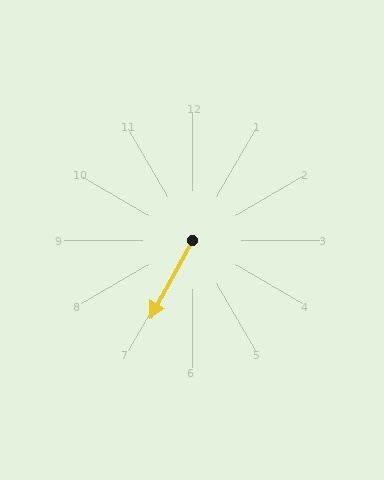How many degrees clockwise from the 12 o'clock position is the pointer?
Approximately 209 degrees.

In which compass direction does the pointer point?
Southwest.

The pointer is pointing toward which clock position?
Roughly 7 o'clock.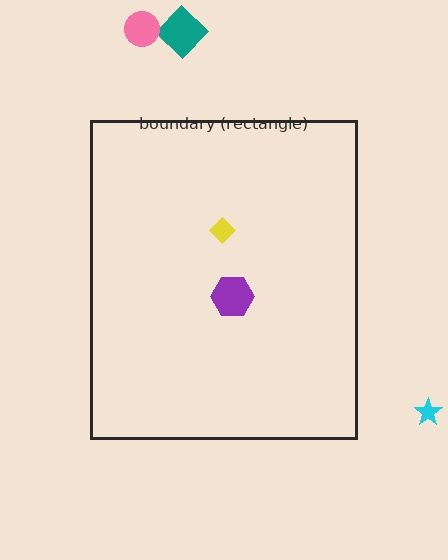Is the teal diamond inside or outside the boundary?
Outside.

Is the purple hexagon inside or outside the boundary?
Inside.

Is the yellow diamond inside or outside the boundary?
Inside.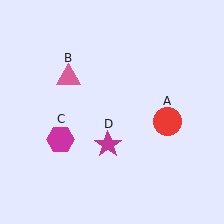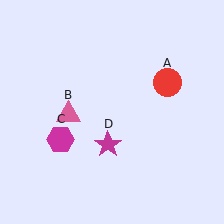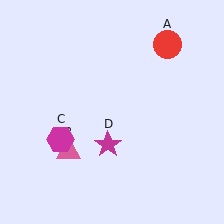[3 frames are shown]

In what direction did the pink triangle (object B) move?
The pink triangle (object B) moved down.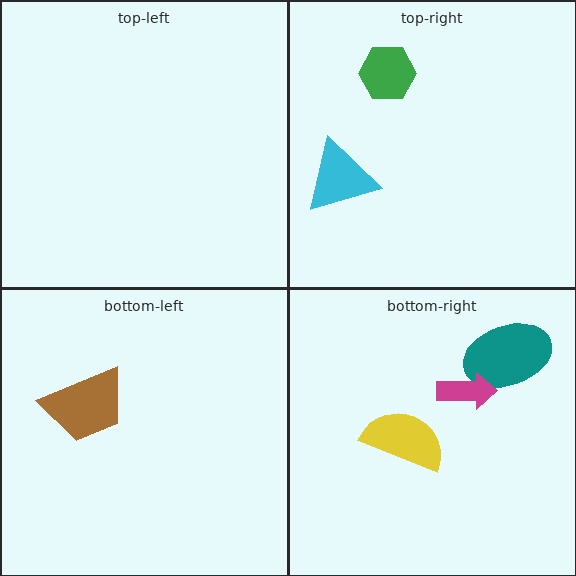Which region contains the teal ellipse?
The bottom-right region.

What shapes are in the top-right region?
The green hexagon, the cyan triangle.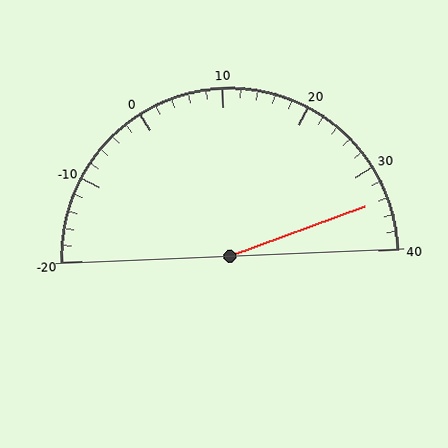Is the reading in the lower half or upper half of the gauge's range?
The reading is in the upper half of the range (-20 to 40).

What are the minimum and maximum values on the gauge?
The gauge ranges from -20 to 40.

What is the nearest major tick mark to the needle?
The nearest major tick mark is 30.